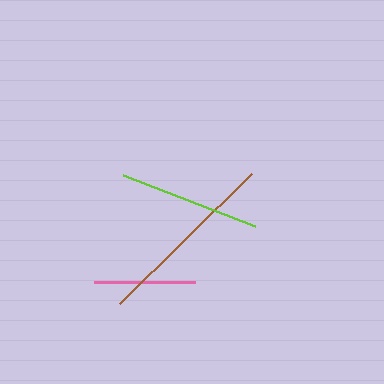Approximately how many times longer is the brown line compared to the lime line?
The brown line is approximately 1.3 times the length of the lime line.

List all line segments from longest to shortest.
From longest to shortest: brown, lime, pink.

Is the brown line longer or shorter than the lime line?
The brown line is longer than the lime line.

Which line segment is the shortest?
The pink line is the shortest at approximately 101 pixels.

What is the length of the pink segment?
The pink segment is approximately 101 pixels long.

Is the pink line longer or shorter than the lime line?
The lime line is longer than the pink line.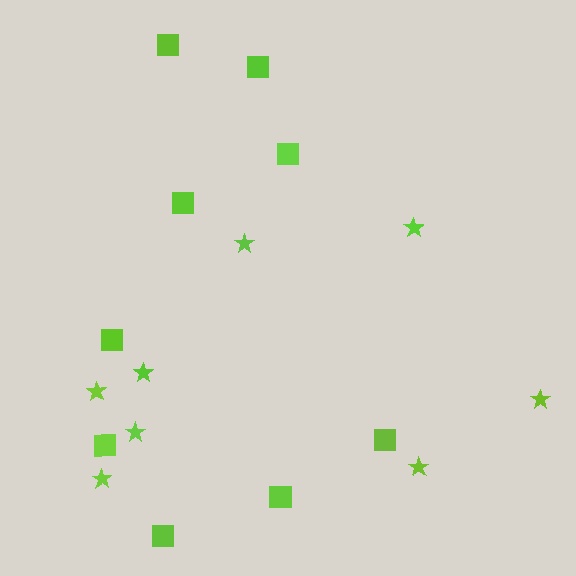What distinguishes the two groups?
There are 2 groups: one group of squares (9) and one group of stars (8).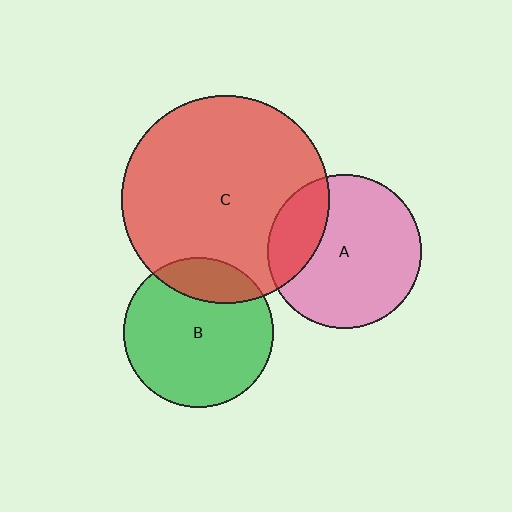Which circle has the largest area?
Circle C (red).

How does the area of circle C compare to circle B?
Approximately 1.9 times.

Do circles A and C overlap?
Yes.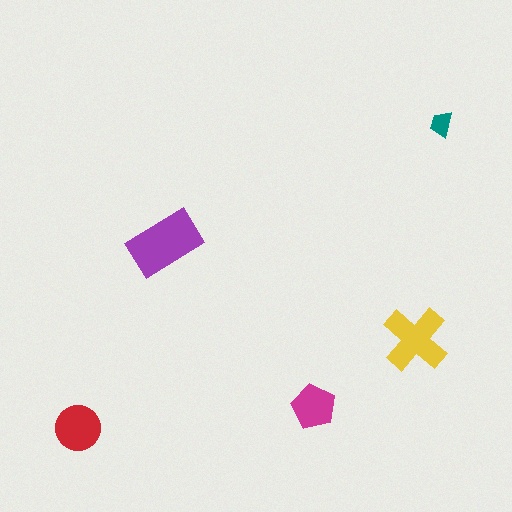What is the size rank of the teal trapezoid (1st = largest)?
5th.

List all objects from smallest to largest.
The teal trapezoid, the magenta pentagon, the red circle, the yellow cross, the purple rectangle.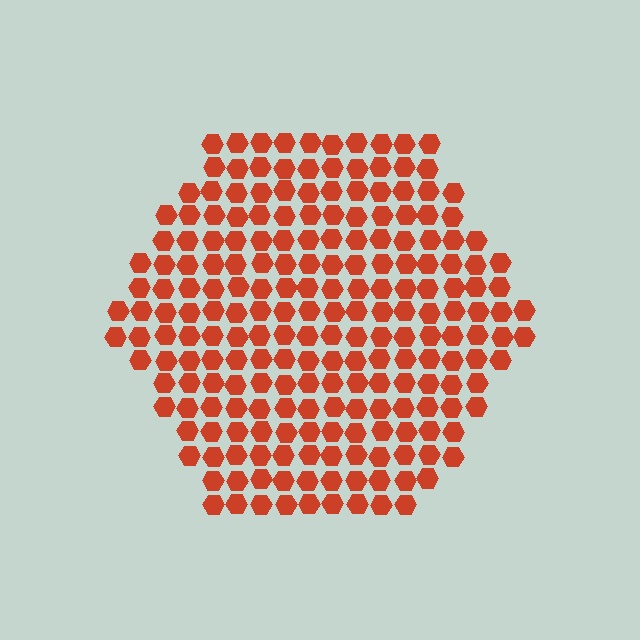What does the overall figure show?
The overall figure shows a hexagon.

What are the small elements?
The small elements are hexagons.